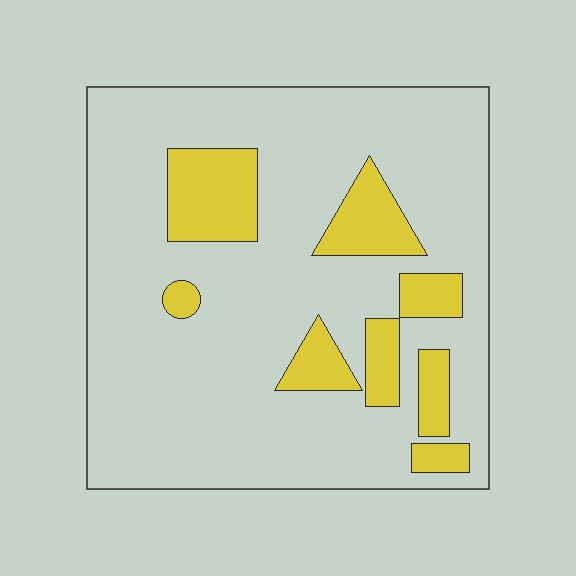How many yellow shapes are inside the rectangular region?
8.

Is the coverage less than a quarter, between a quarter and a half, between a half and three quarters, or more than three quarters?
Less than a quarter.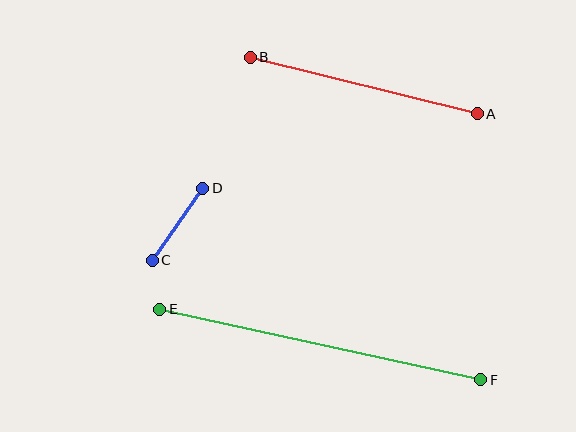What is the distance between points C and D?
The distance is approximately 88 pixels.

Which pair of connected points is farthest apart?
Points E and F are farthest apart.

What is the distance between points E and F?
The distance is approximately 329 pixels.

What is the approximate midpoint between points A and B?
The midpoint is at approximately (364, 85) pixels.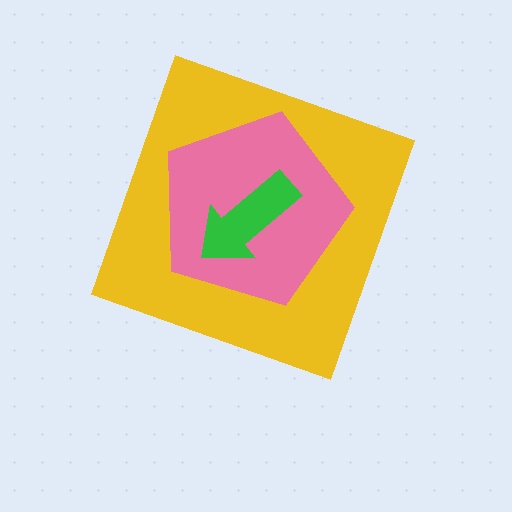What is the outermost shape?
The yellow diamond.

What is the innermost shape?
The green arrow.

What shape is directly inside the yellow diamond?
The pink pentagon.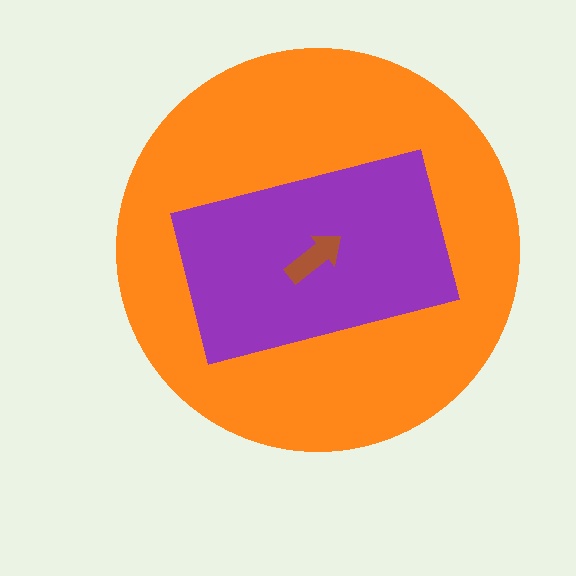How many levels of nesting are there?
3.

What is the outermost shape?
The orange circle.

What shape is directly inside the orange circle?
The purple rectangle.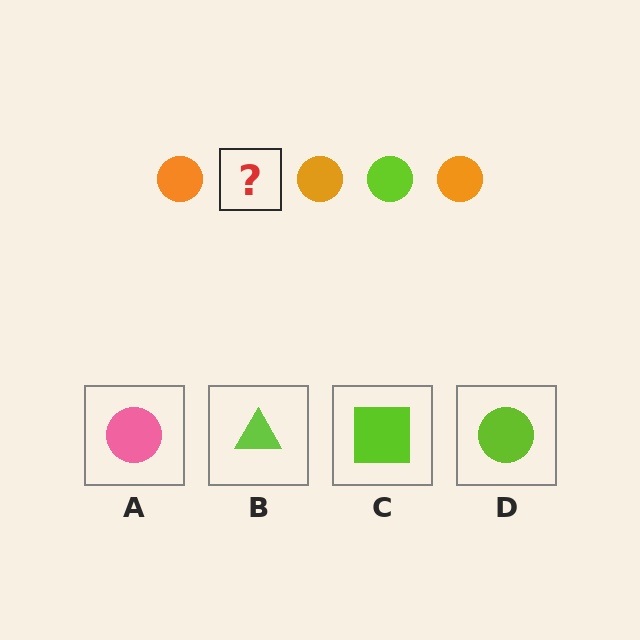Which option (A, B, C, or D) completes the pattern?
D.